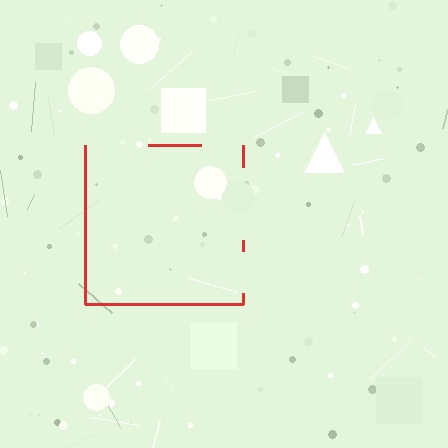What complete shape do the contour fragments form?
The contour fragments form a square.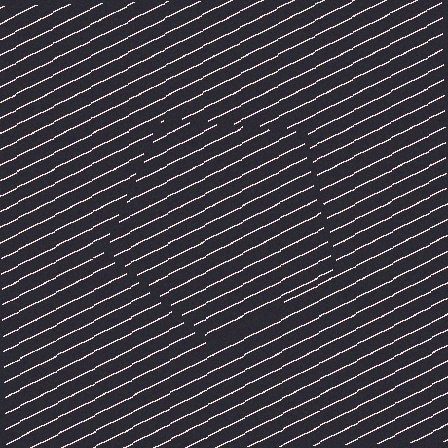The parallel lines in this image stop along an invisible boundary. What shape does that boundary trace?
An illusory pentagon. The interior of the shape contains the same grating, shifted by half a period — the contour is defined by the phase discontinuity where line-ends from the inner and outer gratings abut.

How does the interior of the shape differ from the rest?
The interior of the shape contains the same grating, shifted by half a period — the contour is defined by the phase discontinuity where line-ends from the inner and outer gratings abut.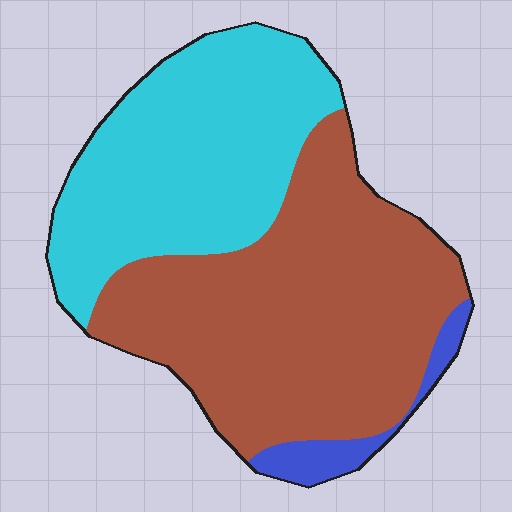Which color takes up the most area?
Brown, at roughly 55%.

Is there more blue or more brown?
Brown.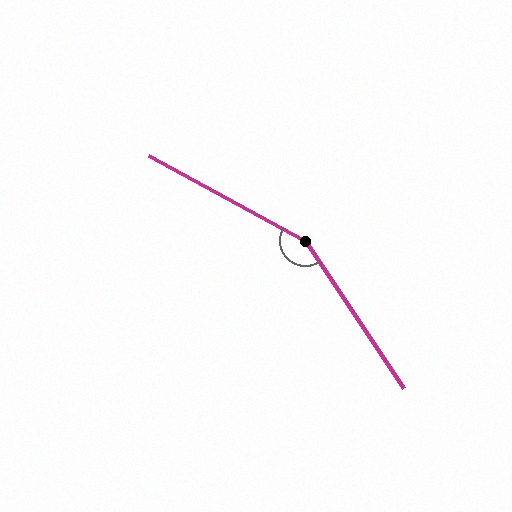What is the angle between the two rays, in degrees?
Approximately 152 degrees.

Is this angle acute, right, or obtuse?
It is obtuse.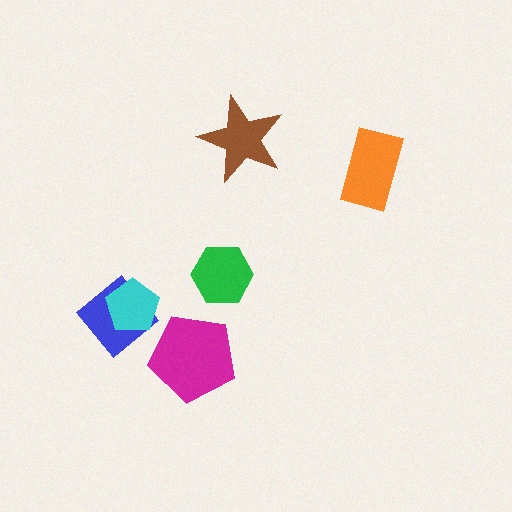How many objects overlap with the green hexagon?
0 objects overlap with the green hexagon.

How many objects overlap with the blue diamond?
1 object overlaps with the blue diamond.